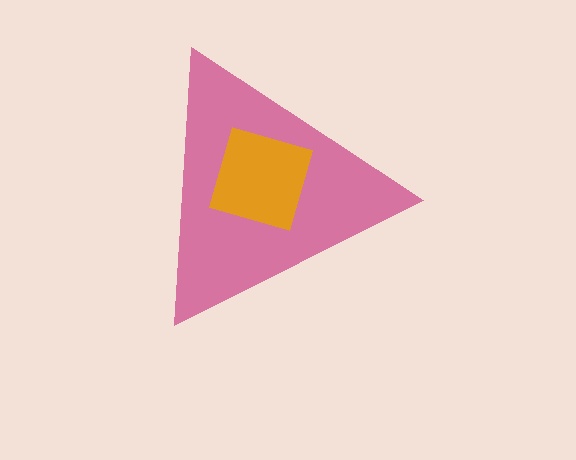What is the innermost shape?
The orange diamond.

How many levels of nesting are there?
2.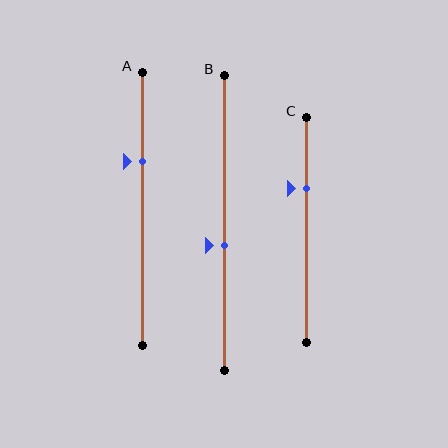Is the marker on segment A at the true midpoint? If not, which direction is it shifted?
No, the marker on segment A is shifted upward by about 17% of the segment length.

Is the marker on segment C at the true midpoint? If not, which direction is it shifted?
No, the marker on segment C is shifted upward by about 19% of the segment length.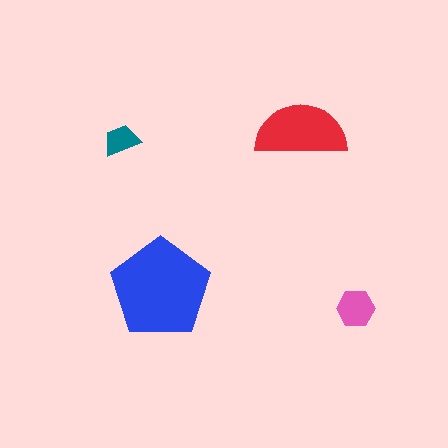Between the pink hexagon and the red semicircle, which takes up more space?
The red semicircle.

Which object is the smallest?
The teal trapezoid.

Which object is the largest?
The blue pentagon.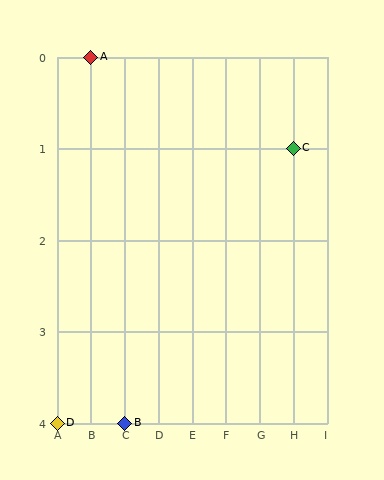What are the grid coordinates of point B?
Point B is at grid coordinates (C, 4).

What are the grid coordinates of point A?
Point A is at grid coordinates (B, 0).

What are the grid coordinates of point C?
Point C is at grid coordinates (H, 1).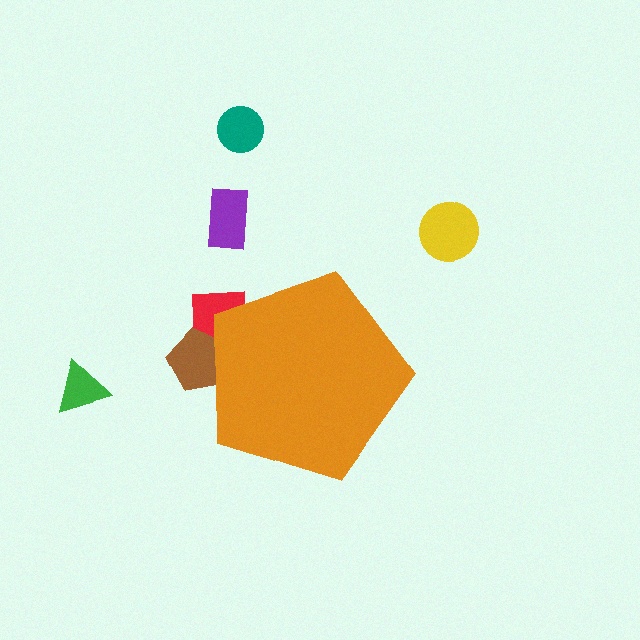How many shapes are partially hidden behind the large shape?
2 shapes are partially hidden.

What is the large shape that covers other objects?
An orange pentagon.